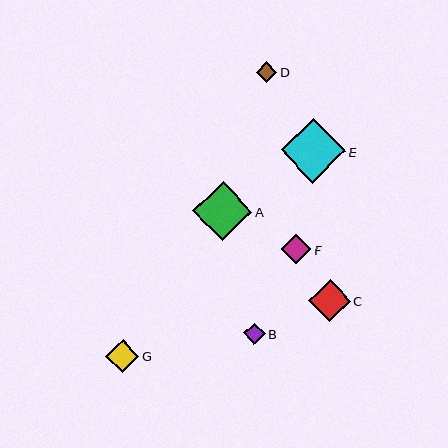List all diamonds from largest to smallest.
From largest to smallest: E, A, C, G, F, B, D.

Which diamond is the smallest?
Diamond D is the smallest with a size of approximately 21 pixels.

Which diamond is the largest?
Diamond E is the largest with a size of approximately 64 pixels.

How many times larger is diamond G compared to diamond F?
Diamond G is approximately 1.1 times the size of diamond F.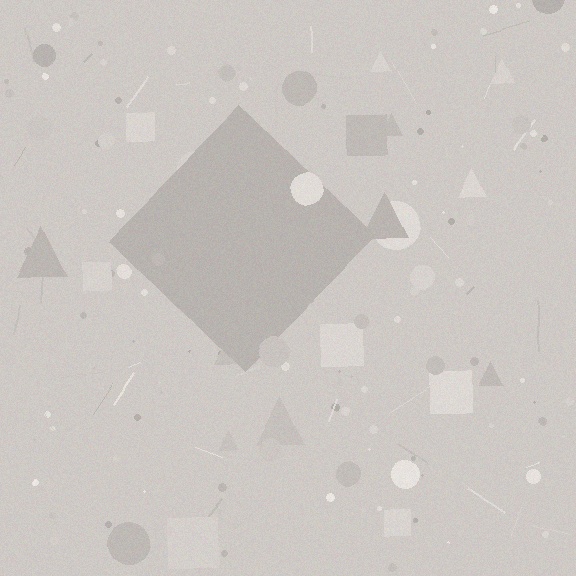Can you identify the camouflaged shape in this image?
The camouflaged shape is a diamond.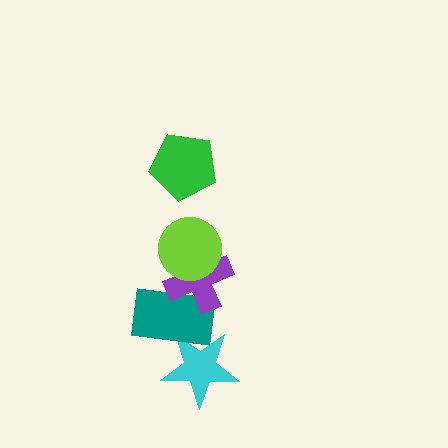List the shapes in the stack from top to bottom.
From top to bottom: the green pentagon, the lime circle, the purple cross, the teal rectangle, the cyan star.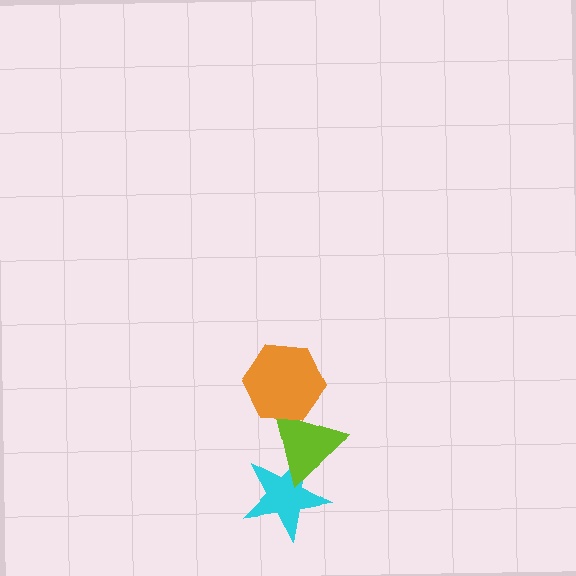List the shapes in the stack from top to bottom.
From top to bottom: the orange hexagon, the lime triangle, the cyan star.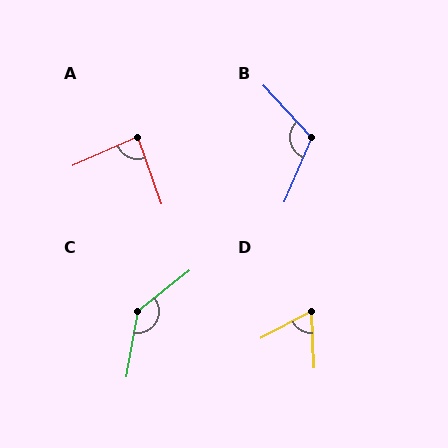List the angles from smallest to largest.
D (65°), A (86°), B (114°), C (138°).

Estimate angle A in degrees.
Approximately 86 degrees.